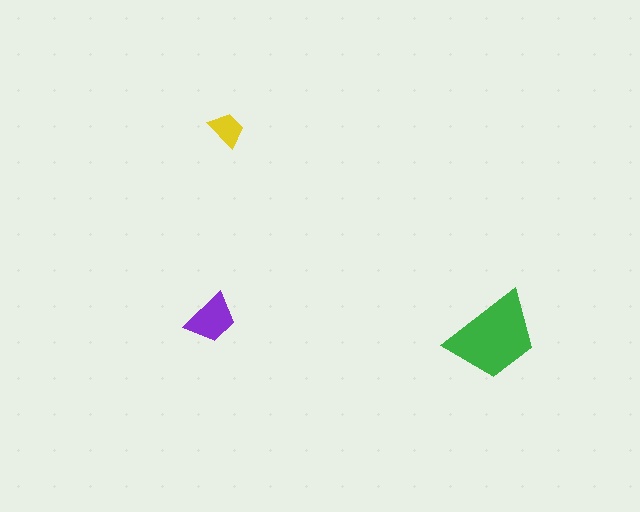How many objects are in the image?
There are 3 objects in the image.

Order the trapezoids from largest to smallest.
the green one, the purple one, the yellow one.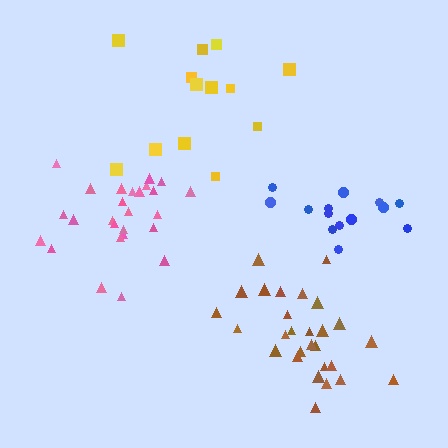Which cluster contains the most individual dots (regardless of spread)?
Brown (28).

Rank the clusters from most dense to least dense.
pink, brown, blue, yellow.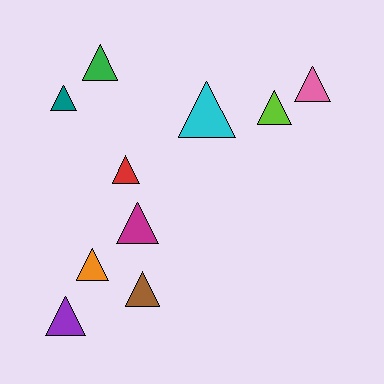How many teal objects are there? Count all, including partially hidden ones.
There is 1 teal object.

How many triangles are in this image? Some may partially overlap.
There are 10 triangles.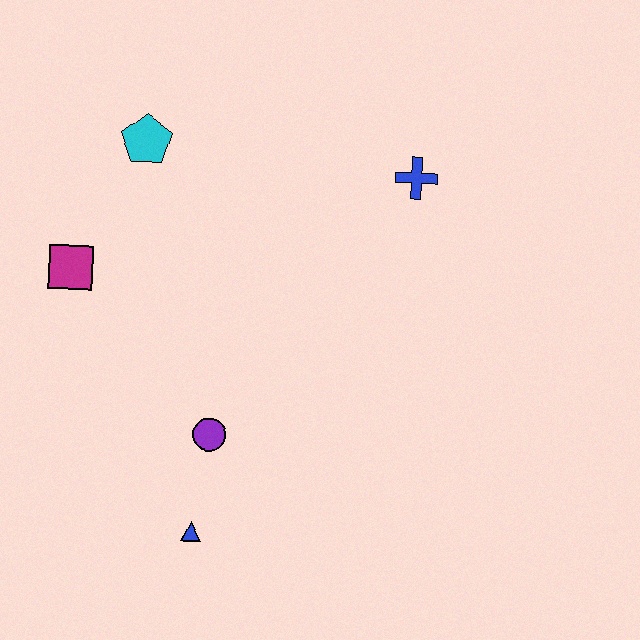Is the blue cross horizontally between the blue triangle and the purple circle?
No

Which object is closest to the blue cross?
The cyan pentagon is closest to the blue cross.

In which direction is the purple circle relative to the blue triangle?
The purple circle is above the blue triangle.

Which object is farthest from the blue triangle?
The blue cross is farthest from the blue triangle.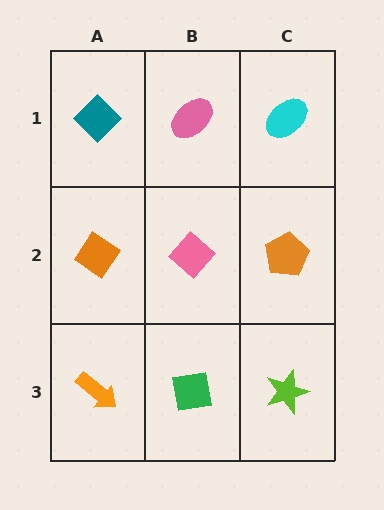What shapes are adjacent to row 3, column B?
A pink diamond (row 2, column B), an orange arrow (row 3, column A), a lime star (row 3, column C).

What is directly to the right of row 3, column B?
A lime star.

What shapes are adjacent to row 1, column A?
An orange diamond (row 2, column A), a pink ellipse (row 1, column B).